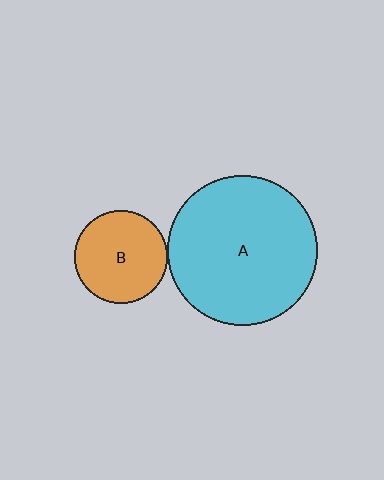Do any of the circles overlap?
No, none of the circles overlap.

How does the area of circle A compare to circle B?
Approximately 2.6 times.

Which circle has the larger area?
Circle A (cyan).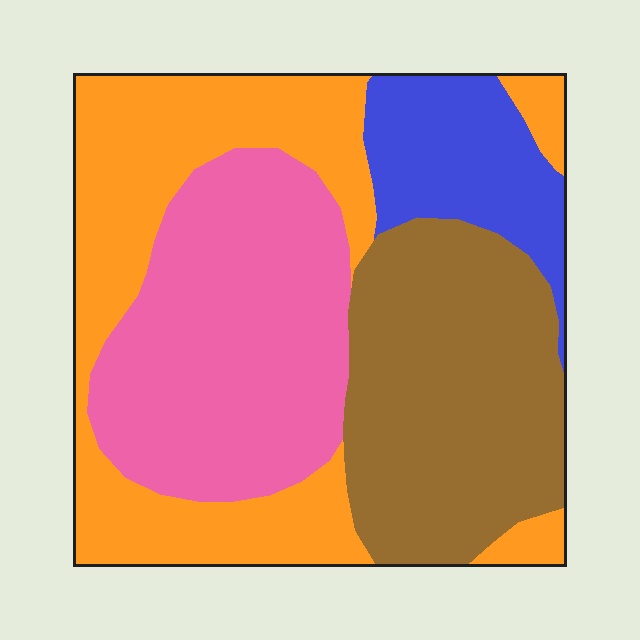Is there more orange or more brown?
Orange.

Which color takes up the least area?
Blue, at roughly 10%.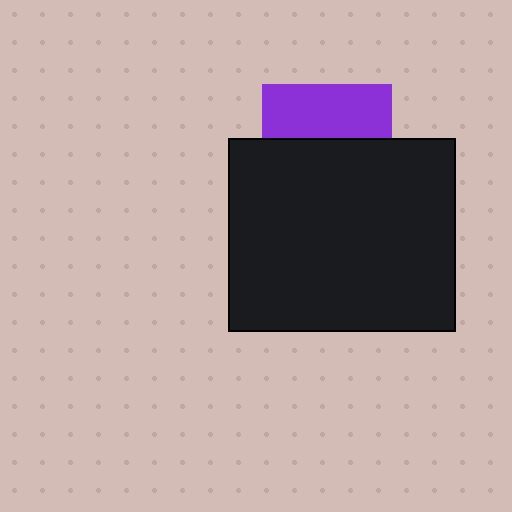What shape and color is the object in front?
The object in front is a black rectangle.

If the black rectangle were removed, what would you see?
You would see the complete purple square.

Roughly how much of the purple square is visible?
A small part of it is visible (roughly 42%).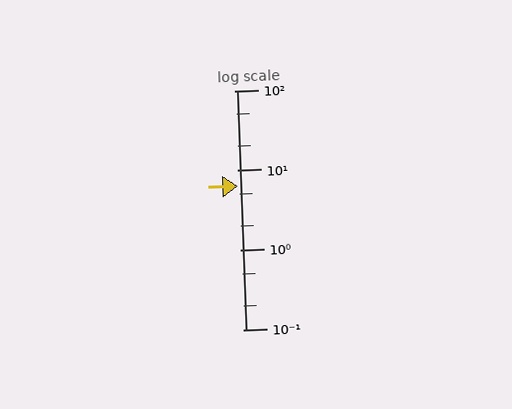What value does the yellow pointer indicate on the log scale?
The pointer indicates approximately 6.3.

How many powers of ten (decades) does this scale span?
The scale spans 3 decades, from 0.1 to 100.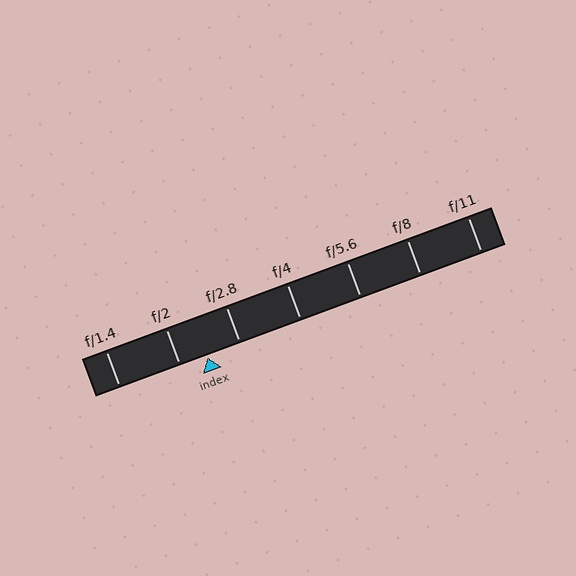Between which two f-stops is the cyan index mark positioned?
The index mark is between f/2 and f/2.8.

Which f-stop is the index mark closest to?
The index mark is closest to f/2.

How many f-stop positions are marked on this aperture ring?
There are 7 f-stop positions marked.